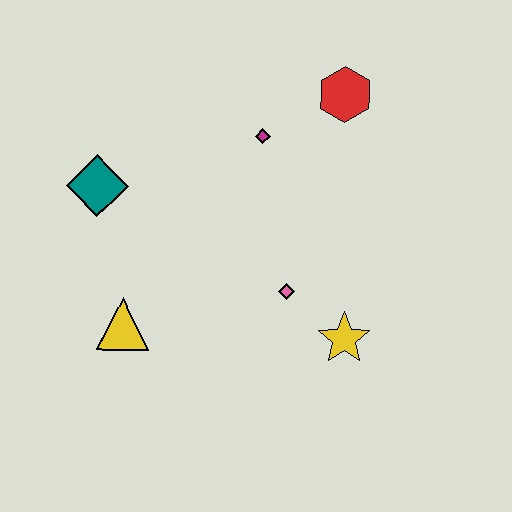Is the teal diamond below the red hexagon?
Yes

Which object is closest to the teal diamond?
The yellow triangle is closest to the teal diamond.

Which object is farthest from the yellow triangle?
The red hexagon is farthest from the yellow triangle.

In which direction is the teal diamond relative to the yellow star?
The teal diamond is to the left of the yellow star.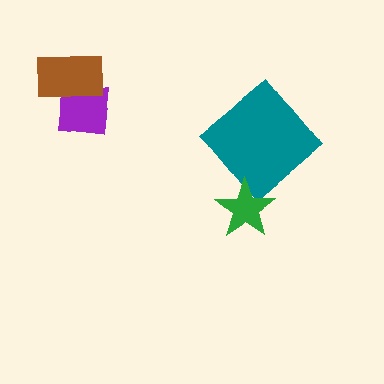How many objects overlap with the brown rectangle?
1 object overlaps with the brown rectangle.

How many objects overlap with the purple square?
1 object overlaps with the purple square.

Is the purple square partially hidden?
Yes, it is partially covered by another shape.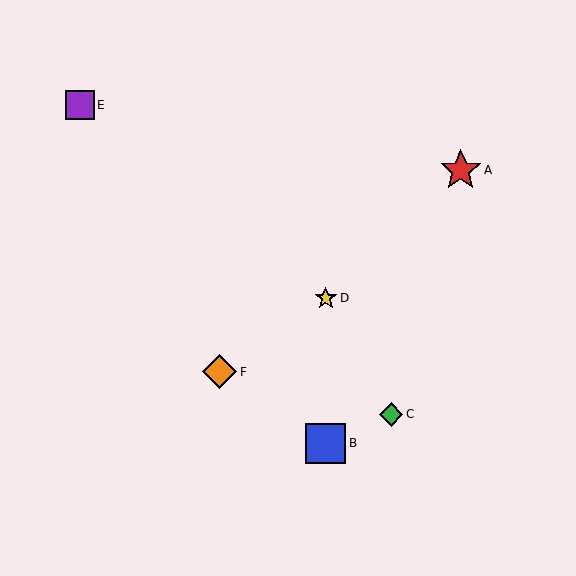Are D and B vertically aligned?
Yes, both are at x≈326.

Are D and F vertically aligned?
No, D is at x≈326 and F is at x≈220.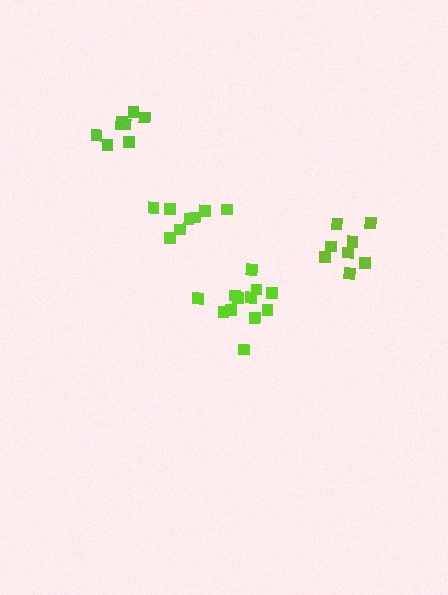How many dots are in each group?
Group 1: 8 dots, Group 2: 8 dots, Group 3: 8 dots, Group 4: 12 dots (36 total).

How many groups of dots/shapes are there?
There are 4 groups.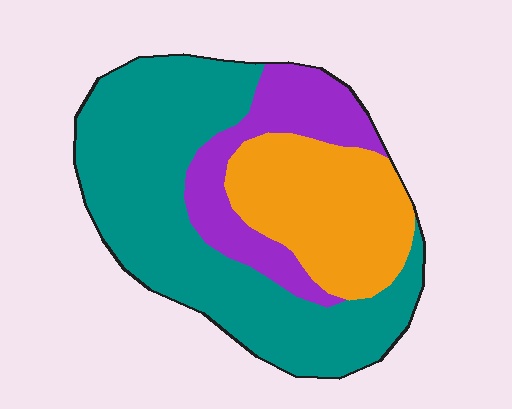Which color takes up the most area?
Teal, at roughly 55%.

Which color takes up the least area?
Purple, at roughly 20%.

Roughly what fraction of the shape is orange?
Orange takes up about one quarter (1/4) of the shape.